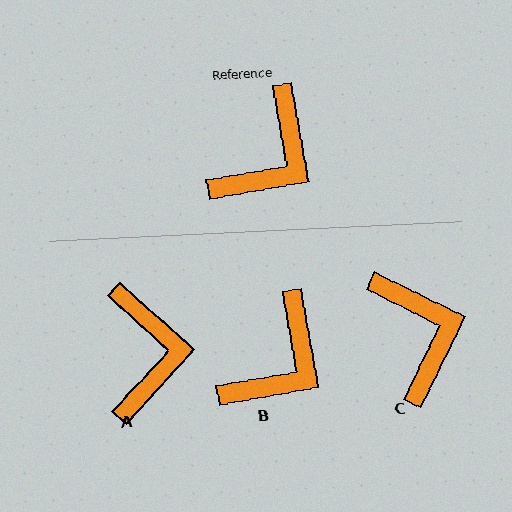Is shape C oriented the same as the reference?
No, it is off by about 54 degrees.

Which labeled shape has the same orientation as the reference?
B.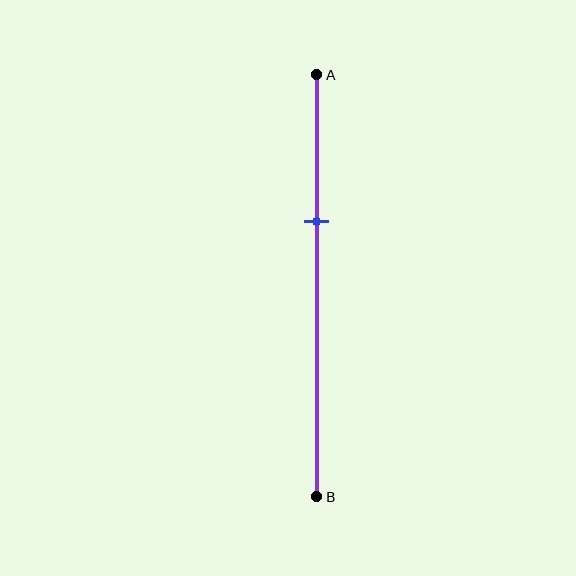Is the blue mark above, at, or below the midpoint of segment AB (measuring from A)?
The blue mark is above the midpoint of segment AB.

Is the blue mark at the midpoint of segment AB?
No, the mark is at about 35% from A, not at the 50% midpoint.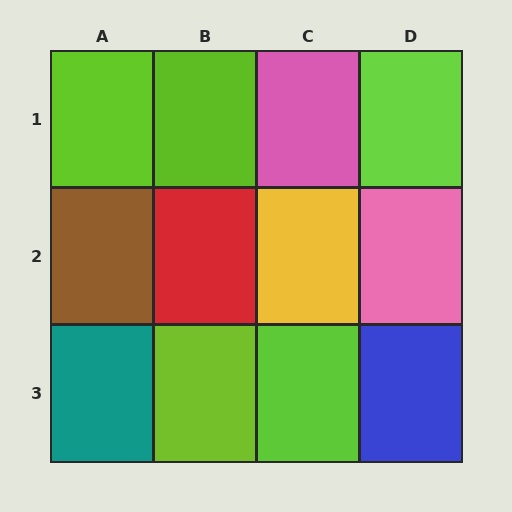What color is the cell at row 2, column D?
Pink.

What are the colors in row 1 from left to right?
Lime, lime, pink, lime.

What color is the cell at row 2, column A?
Brown.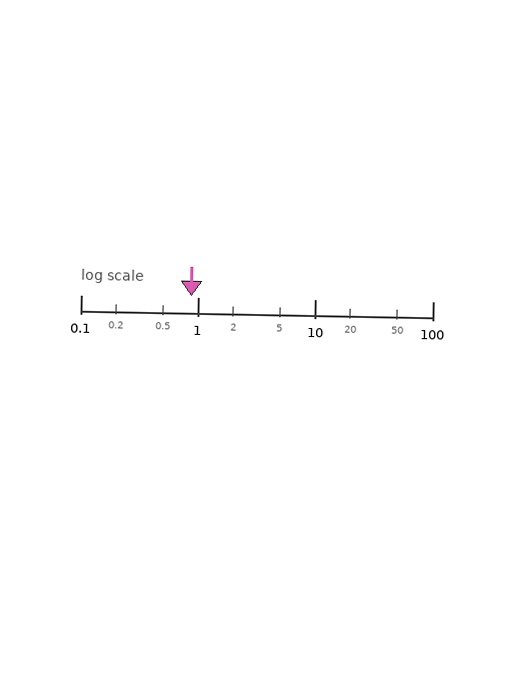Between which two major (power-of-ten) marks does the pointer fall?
The pointer is between 0.1 and 1.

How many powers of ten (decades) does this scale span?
The scale spans 3 decades, from 0.1 to 100.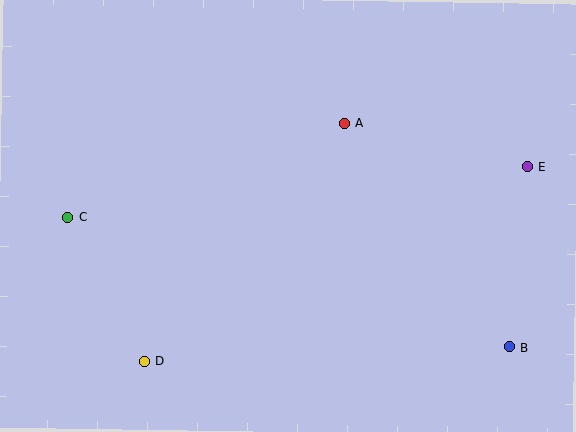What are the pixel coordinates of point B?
Point B is at (509, 347).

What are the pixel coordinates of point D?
Point D is at (144, 361).